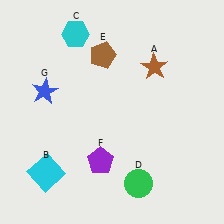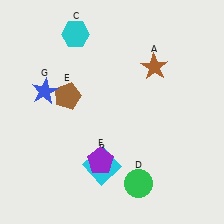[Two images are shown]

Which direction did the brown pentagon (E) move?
The brown pentagon (E) moved down.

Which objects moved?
The objects that moved are: the cyan square (B), the brown pentagon (E).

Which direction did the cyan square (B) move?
The cyan square (B) moved right.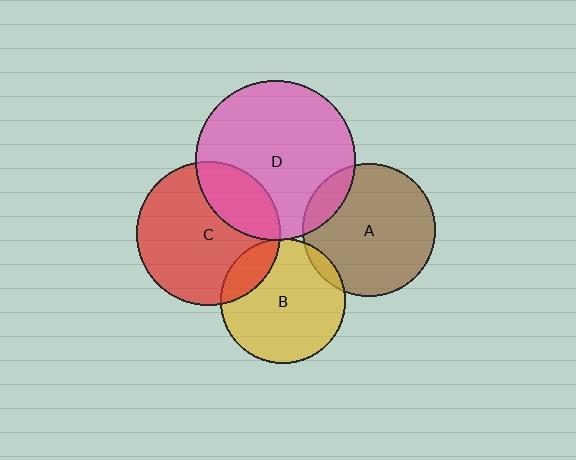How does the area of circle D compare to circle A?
Approximately 1.4 times.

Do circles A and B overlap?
Yes.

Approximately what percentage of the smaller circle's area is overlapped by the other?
Approximately 5%.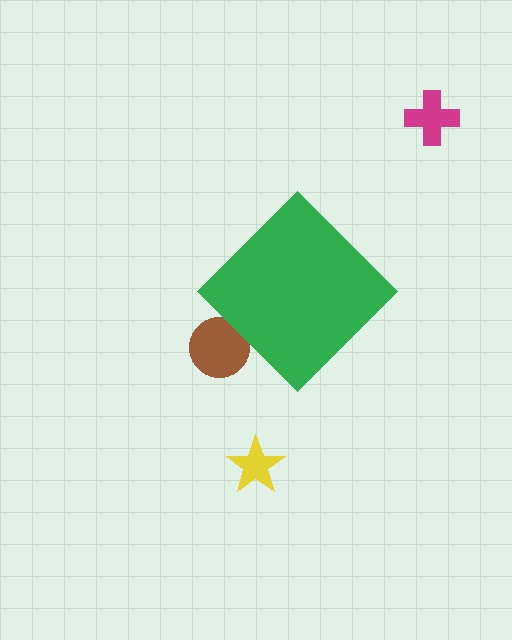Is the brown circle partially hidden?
Yes, the brown circle is partially hidden behind the green diamond.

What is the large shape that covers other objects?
A green diamond.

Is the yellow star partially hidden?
No, the yellow star is fully visible.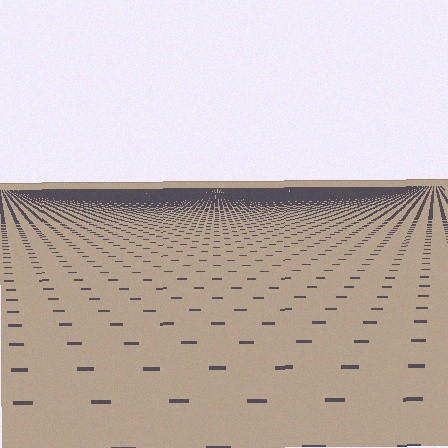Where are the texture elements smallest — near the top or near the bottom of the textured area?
Near the top.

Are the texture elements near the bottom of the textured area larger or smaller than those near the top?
Larger. Near the bottom, elements are closer to the viewer and appear at a bigger on-screen size.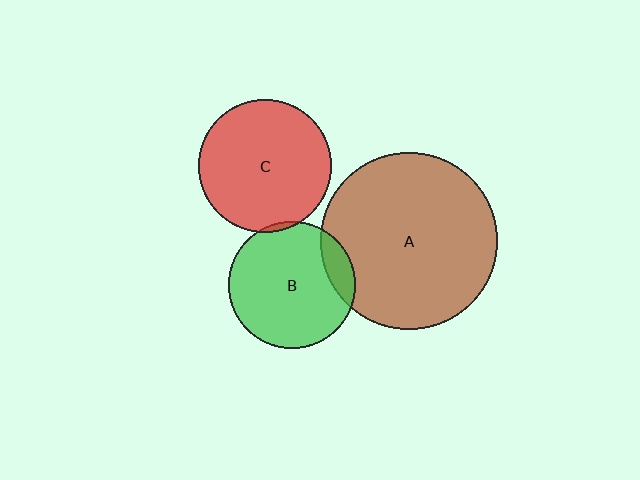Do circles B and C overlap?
Yes.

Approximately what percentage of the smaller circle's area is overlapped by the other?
Approximately 5%.